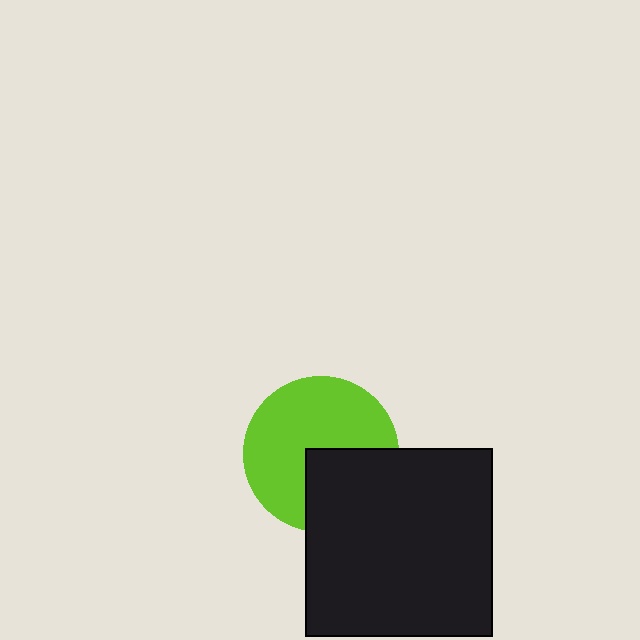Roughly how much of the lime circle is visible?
Most of it is visible (roughly 66%).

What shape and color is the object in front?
The object in front is a black square.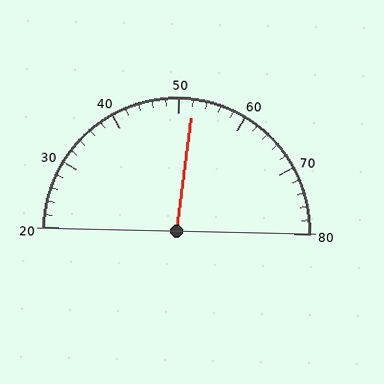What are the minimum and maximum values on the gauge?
The gauge ranges from 20 to 80.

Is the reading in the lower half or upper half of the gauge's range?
The reading is in the upper half of the range (20 to 80).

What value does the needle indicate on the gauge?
The needle indicates approximately 52.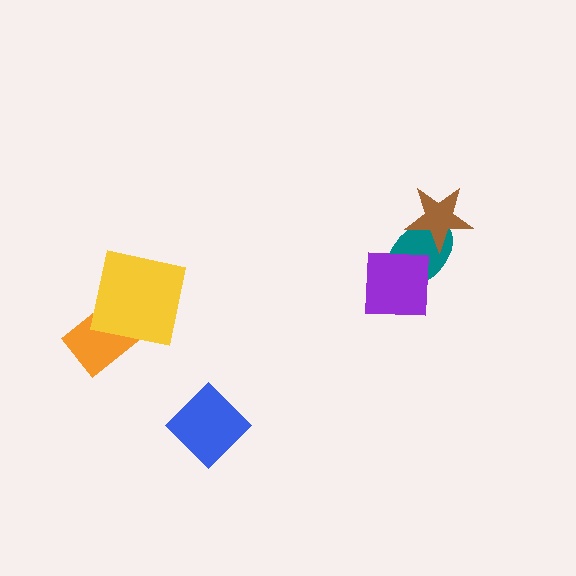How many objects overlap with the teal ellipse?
2 objects overlap with the teal ellipse.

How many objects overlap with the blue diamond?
0 objects overlap with the blue diamond.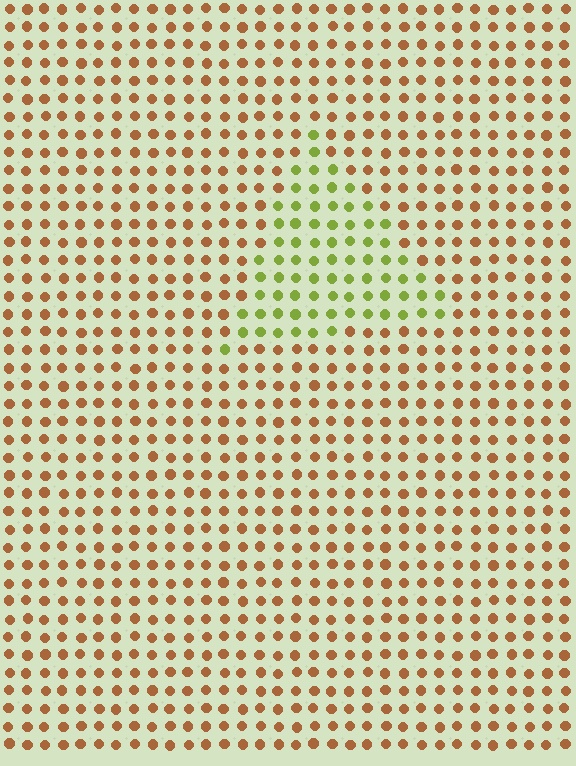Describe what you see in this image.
The image is filled with small brown elements in a uniform arrangement. A triangle-shaped region is visible where the elements are tinted to a slightly different hue, forming a subtle color boundary.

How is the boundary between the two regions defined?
The boundary is defined purely by a slight shift in hue (about 59 degrees). Spacing, size, and orientation are identical on both sides.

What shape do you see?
I see a triangle.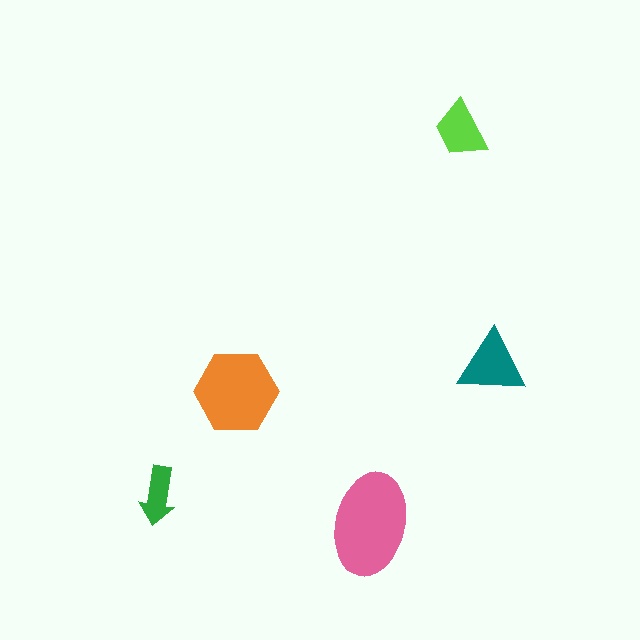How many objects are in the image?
There are 5 objects in the image.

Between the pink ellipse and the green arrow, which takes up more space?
The pink ellipse.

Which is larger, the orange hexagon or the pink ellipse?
The pink ellipse.